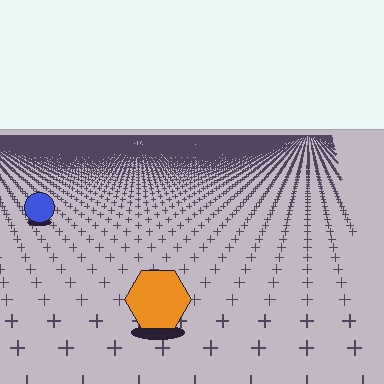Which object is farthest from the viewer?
The blue circle is farthest from the viewer. It appears smaller and the ground texture around it is denser.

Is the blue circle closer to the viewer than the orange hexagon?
No. The orange hexagon is closer — you can tell from the texture gradient: the ground texture is coarser near it.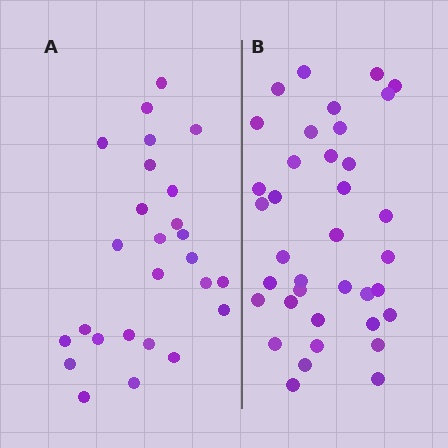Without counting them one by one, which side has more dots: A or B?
Region B (the right region) has more dots.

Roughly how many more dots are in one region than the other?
Region B has roughly 12 or so more dots than region A.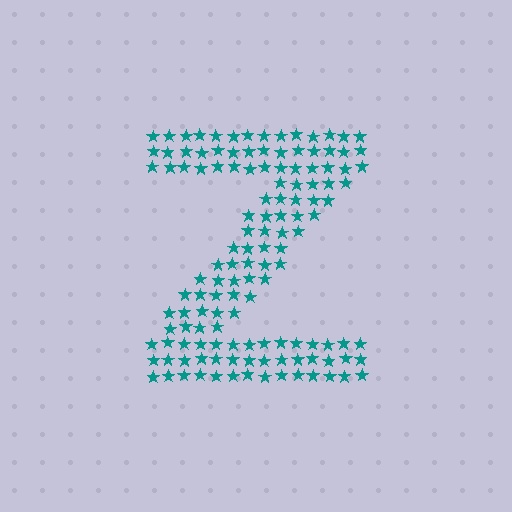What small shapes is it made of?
It is made of small stars.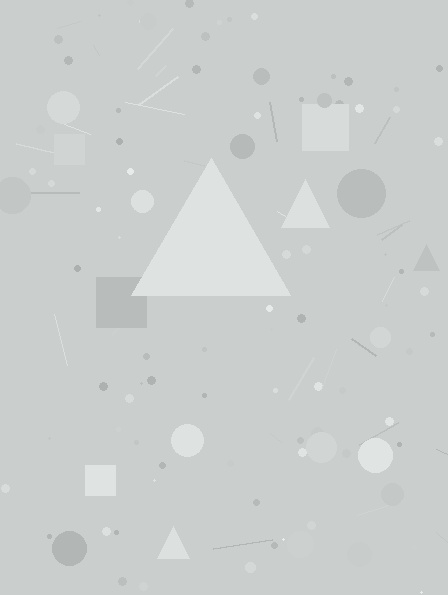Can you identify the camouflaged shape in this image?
The camouflaged shape is a triangle.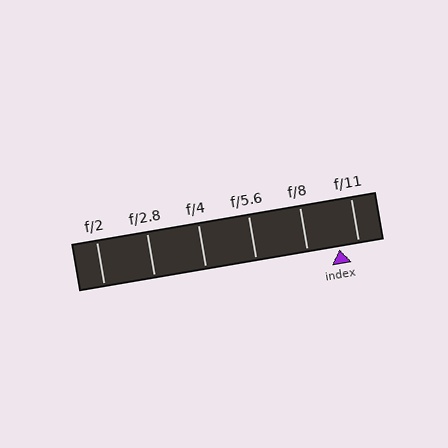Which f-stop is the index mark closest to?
The index mark is closest to f/11.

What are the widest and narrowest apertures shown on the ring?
The widest aperture shown is f/2 and the narrowest is f/11.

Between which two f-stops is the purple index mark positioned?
The index mark is between f/8 and f/11.